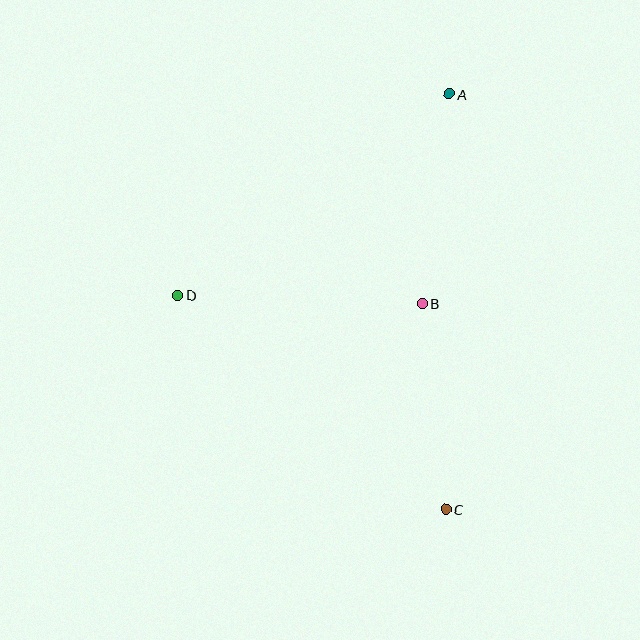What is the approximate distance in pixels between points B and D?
The distance between B and D is approximately 245 pixels.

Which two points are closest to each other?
Points B and C are closest to each other.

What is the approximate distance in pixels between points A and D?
The distance between A and D is approximately 338 pixels.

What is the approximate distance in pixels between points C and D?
The distance between C and D is approximately 343 pixels.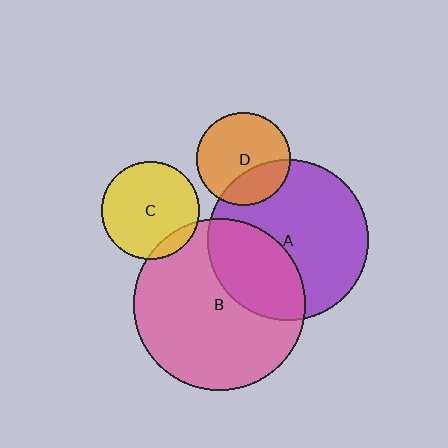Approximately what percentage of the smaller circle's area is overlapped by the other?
Approximately 10%.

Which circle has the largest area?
Circle B (pink).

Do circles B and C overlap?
Yes.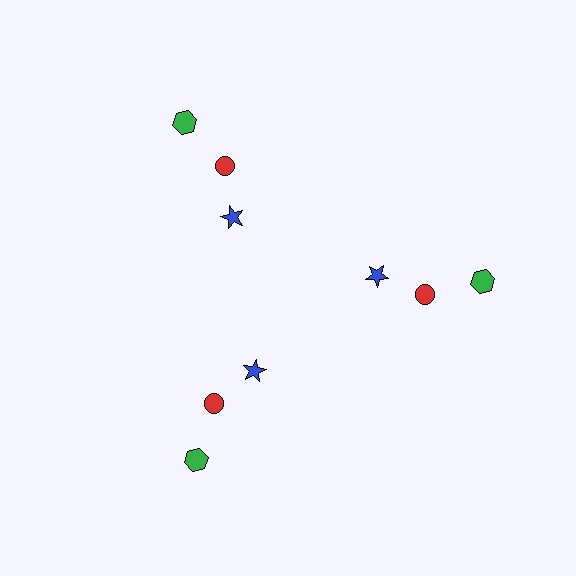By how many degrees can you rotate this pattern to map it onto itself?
The pattern maps onto itself every 120 degrees of rotation.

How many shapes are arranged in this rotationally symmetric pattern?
There are 9 shapes, arranged in 3 groups of 3.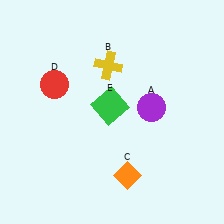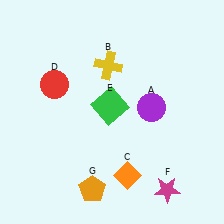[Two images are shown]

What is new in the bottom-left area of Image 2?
An orange pentagon (G) was added in the bottom-left area of Image 2.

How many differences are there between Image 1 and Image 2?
There are 2 differences between the two images.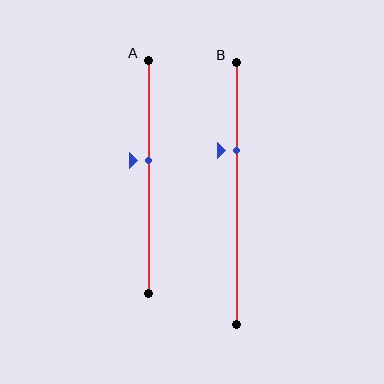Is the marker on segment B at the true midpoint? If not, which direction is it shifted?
No, the marker on segment B is shifted upward by about 16% of the segment length.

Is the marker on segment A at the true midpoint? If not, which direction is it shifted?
No, the marker on segment A is shifted upward by about 7% of the segment length.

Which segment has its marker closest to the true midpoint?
Segment A has its marker closest to the true midpoint.